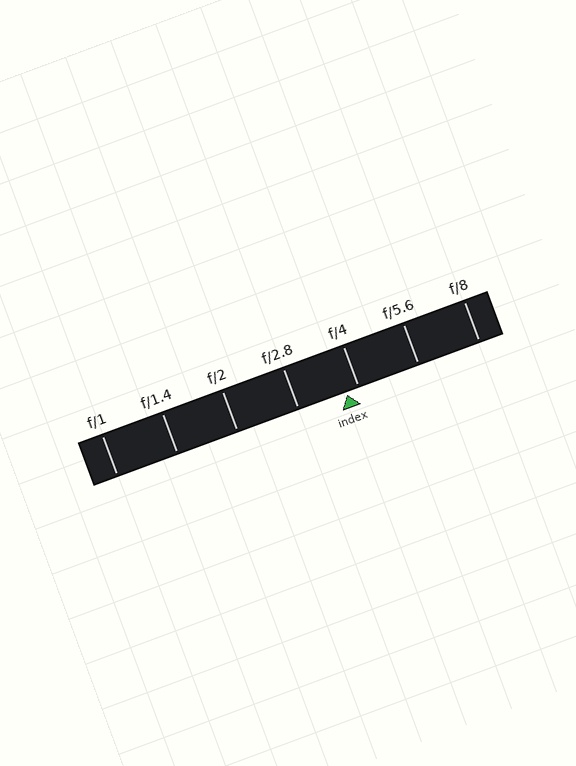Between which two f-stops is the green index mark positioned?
The index mark is between f/2.8 and f/4.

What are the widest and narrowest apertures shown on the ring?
The widest aperture shown is f/1 and the narrowest is f/8.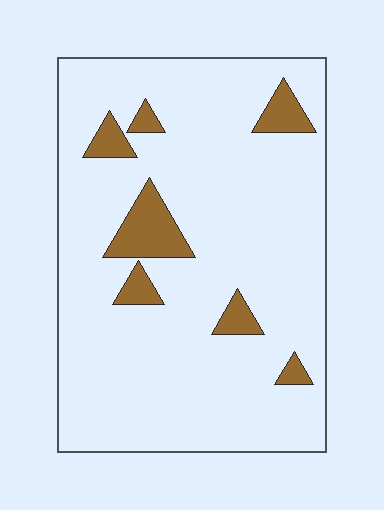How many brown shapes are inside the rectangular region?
7.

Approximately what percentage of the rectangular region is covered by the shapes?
Approximately 10%.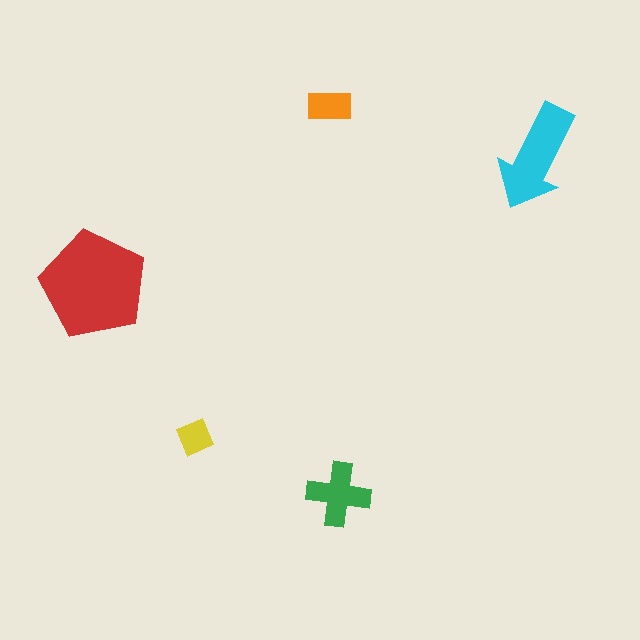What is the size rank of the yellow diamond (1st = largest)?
5th.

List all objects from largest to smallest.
The red pentagon, the cyan arrow, the green cross, the orange rectangle, the yellow diamond.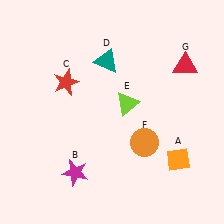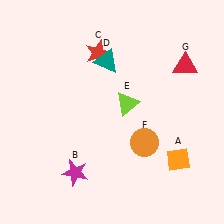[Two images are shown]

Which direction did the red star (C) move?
The red star (C) moved right.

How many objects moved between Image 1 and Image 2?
1 object moved between the two images.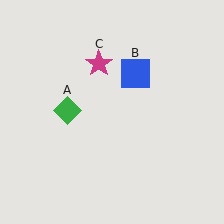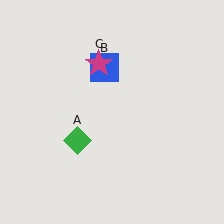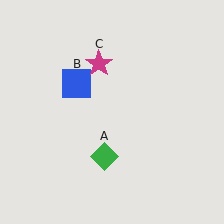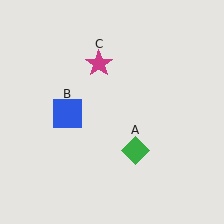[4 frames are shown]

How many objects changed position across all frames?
2 objects changed position: green diamond (object A), blue square (object B).